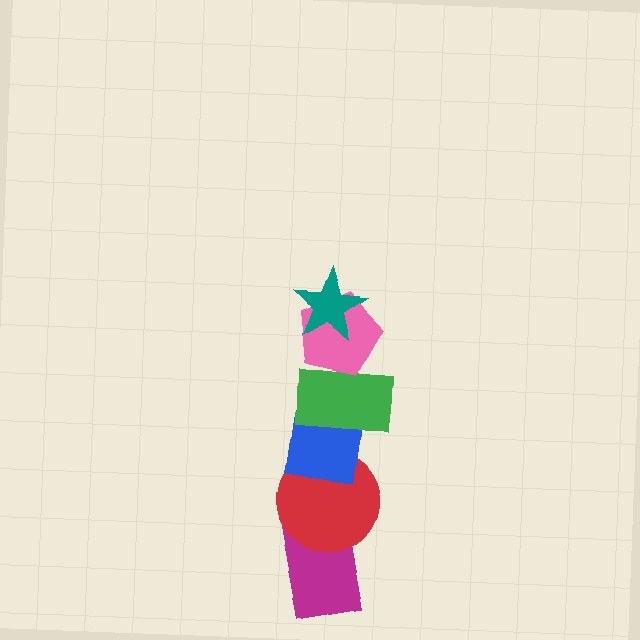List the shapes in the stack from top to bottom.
From top to bottom: the teal star, the pink pentagon, the green rectangle, the blue square, the red circle, the magenta rectangle.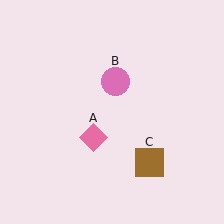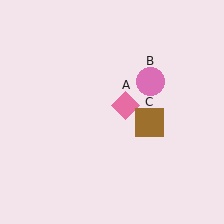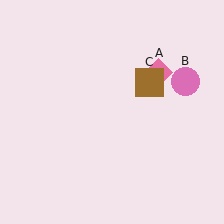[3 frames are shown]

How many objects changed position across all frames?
3 objects changed position: pink diamond (object A), pink circle (object B), brown square (object C).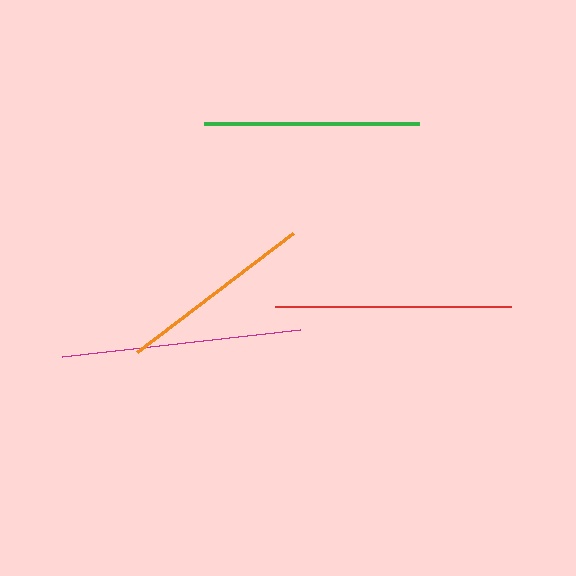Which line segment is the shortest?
The orange line is the shortest at approximately 196 pixels.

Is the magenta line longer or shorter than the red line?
The magenta line is longer than the red line.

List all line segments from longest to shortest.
From longest to shortest: magenta, red, green, orange.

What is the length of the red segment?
The red segment is approximately 236 pixels long.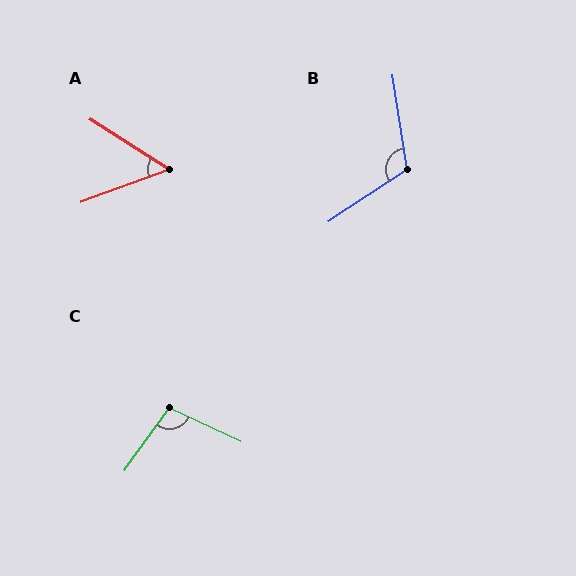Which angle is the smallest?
A, at approximately 53 degrees.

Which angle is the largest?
B, at approximately 114 degrees.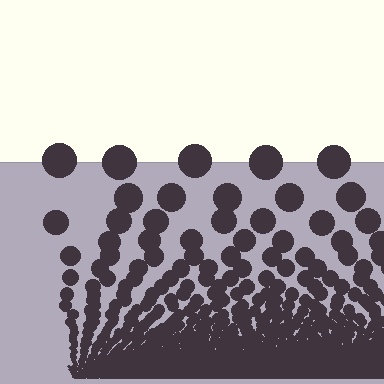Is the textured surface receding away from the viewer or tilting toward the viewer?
The surface appears to tilt toward the viewer. Texture elements get larger and sparser toward the top.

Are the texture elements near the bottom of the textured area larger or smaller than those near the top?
Smaller. The gradient is inverted — elements near the bottom are smaller and denser.